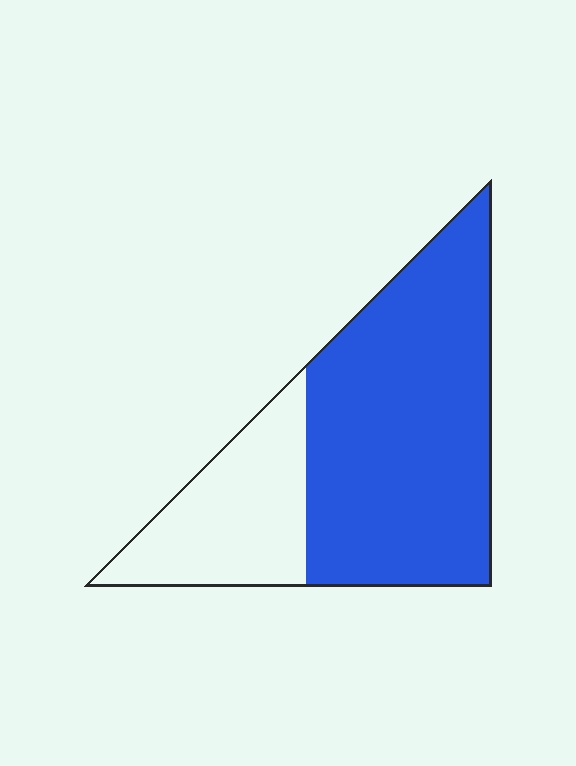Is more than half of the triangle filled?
Yes.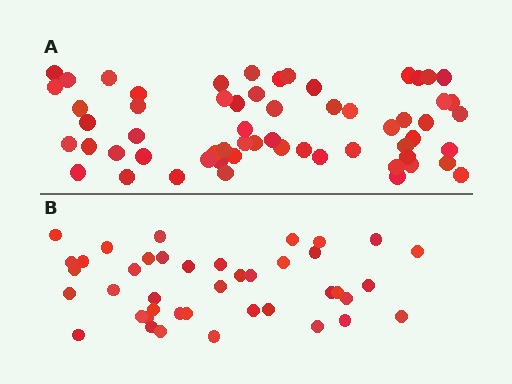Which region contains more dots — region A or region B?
Region A (the top region) has more dots.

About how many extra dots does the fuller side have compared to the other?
Region A has approximately 20 more dots than region B.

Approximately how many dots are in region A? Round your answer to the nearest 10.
About 60 dots.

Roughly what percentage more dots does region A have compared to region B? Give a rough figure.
About 45% more.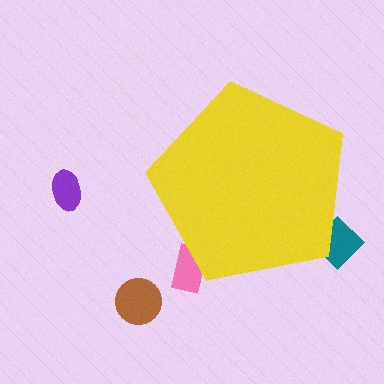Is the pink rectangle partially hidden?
Yes, the pink rectangle is partially hidden behind the yellow pentagon.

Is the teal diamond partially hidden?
Yes, the teal diamond is partially hidden behind the yellow pentagon.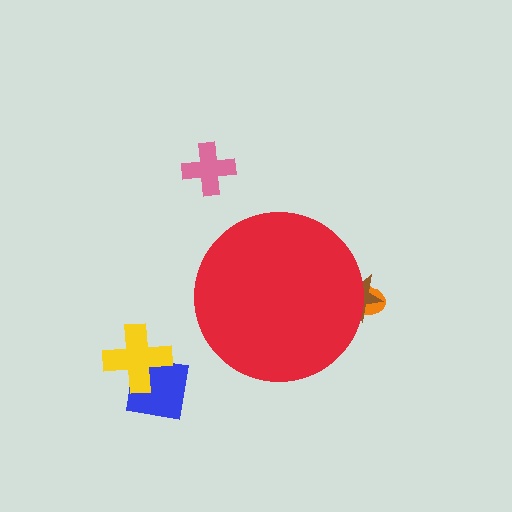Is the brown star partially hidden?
Yes, the brown star is partially hidden behind the red circle.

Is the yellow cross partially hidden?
No, the yellow cross is fully visible.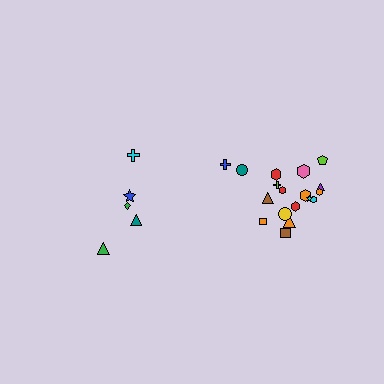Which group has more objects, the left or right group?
The right group.